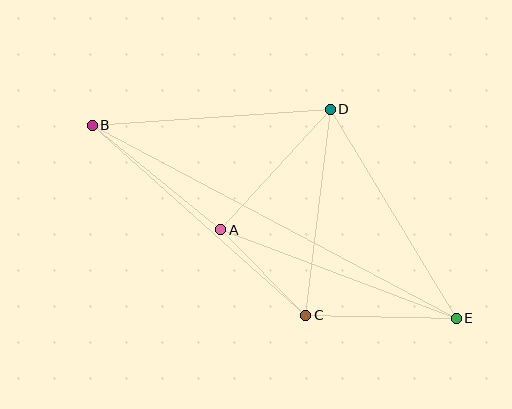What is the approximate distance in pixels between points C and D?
The distance between C and D is approximately 208 pixels.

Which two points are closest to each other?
Points A and C are closest to each other.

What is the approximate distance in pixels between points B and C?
The distance between B and C is approximately 286 pixels.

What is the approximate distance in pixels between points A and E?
The distance between A and E is approximately 252 pixels.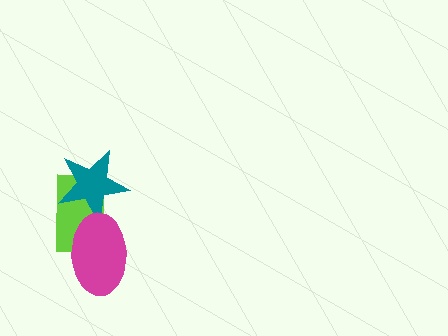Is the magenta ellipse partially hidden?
No, no other shape covers it.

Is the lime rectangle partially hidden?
Yes, it is partially covered by another shape.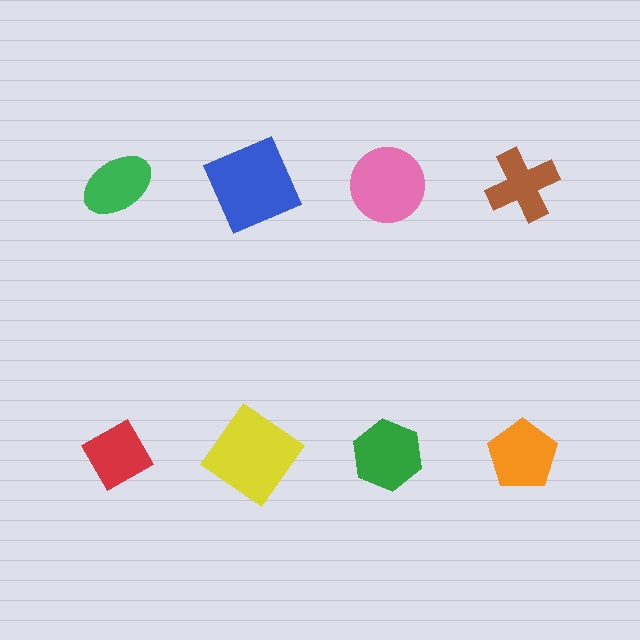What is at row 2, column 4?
An orange pentagon.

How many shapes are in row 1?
4 shapes.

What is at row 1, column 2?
A blue square.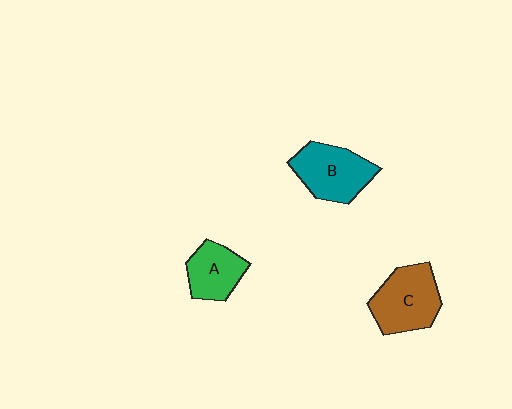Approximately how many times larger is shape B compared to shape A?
Approximately 1.4 times.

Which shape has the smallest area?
Shape A (green).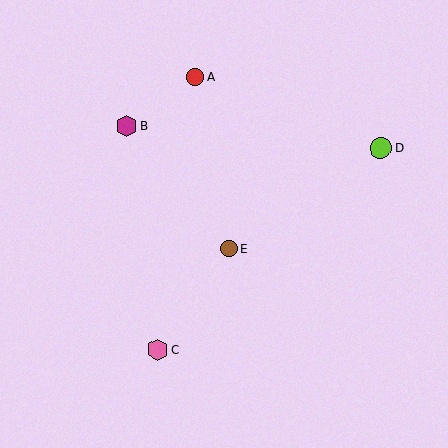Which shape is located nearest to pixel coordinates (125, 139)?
The magenta hexagon (labeled B) at (126, 126) is nearest to that location.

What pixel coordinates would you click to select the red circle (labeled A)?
Click at (195, 77) to select the red circle A.